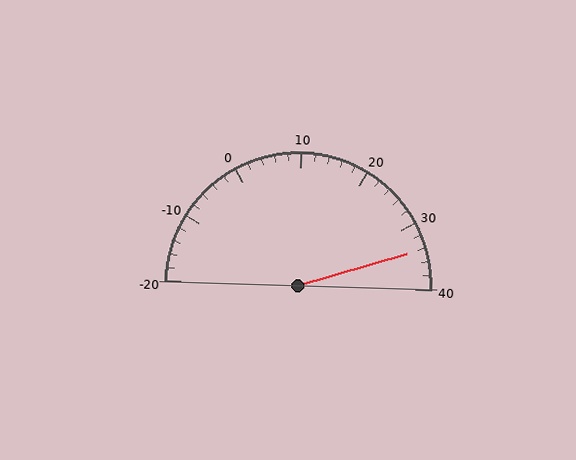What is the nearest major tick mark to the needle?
The nearest major tick mark is 30.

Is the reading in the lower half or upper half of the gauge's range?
The reading is in the upper half of the range (-20 to 40).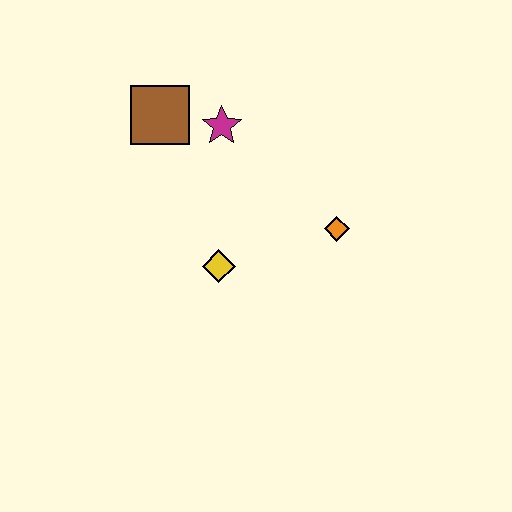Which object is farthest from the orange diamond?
The brown square is farthest from the orange diamond.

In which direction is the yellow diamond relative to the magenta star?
The yellow diamond is below the magenta star.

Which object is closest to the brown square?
The magenta star is closest to the brown square.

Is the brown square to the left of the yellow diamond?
Yes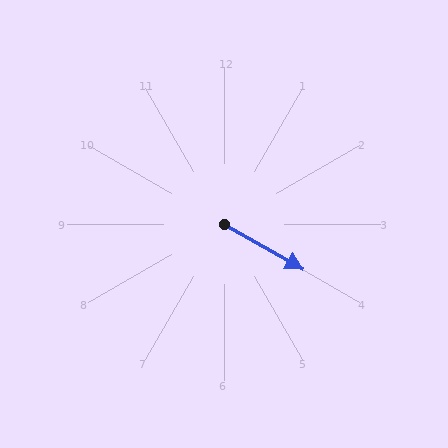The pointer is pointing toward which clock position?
Roughly 4 o'clock.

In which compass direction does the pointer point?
Southeast.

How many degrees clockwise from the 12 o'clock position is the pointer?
Approximately 119 degrees.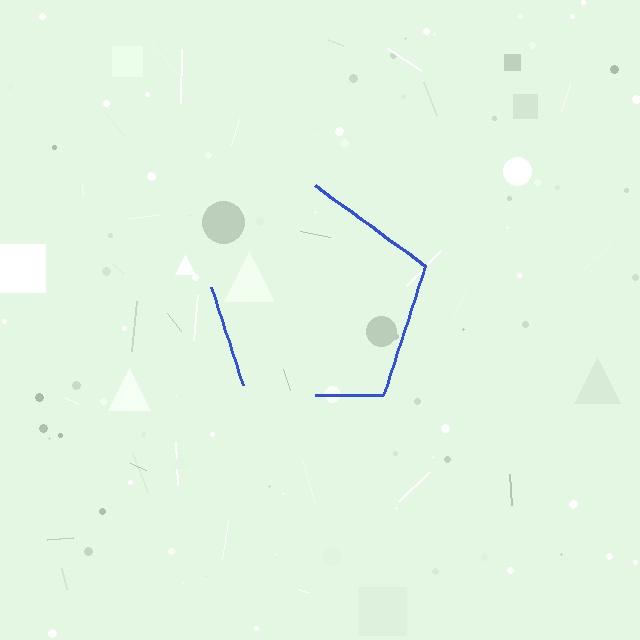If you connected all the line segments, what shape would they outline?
They would outline a pentagon.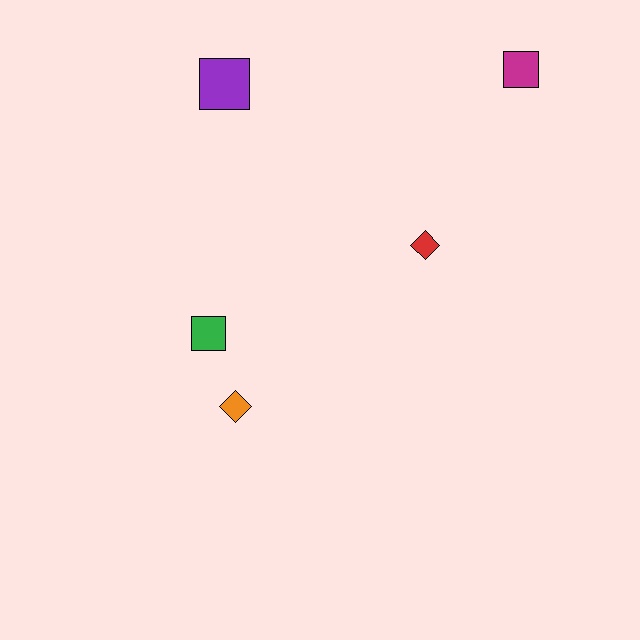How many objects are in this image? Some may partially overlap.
There are 5 objects.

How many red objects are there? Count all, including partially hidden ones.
There is 1 red object.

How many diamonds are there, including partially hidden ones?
There are 2 diamonds.